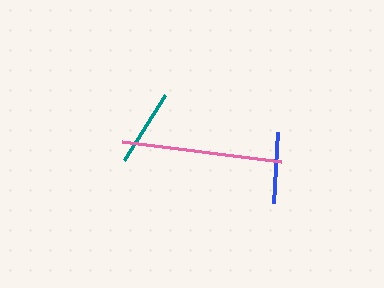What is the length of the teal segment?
The teal segment is approximately 77 pixels long.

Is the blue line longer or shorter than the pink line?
The pink line is longer than the blue line.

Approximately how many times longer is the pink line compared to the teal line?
The pink line is approximately 2.1 times the length of the teal line.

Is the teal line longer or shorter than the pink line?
The pink line is longer than the teal line.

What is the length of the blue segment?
The blue segment is approximately 71 pixels long.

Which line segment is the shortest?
The blue line is the shortest at approximately 71 pixels.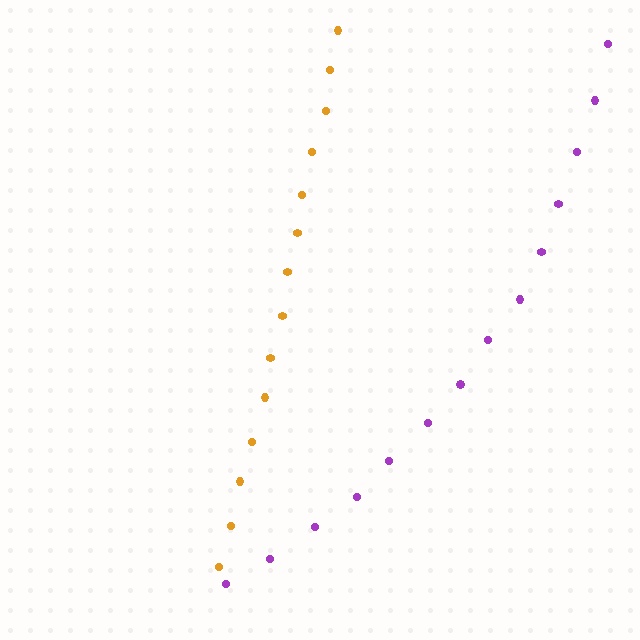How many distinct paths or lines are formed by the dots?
There are 2 distinct paths.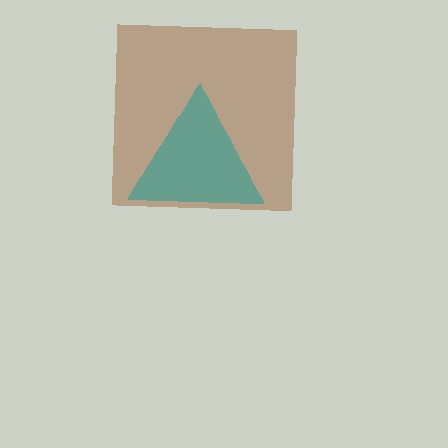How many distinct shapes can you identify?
There are 2 distinct shapes: a brown square, a teal triangle.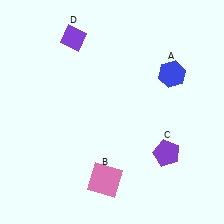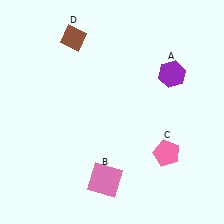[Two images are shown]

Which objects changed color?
A changed from blue to purple. C changed from purple to pink. D changed from purple to brown.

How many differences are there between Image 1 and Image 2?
There are 3 differences between the two images.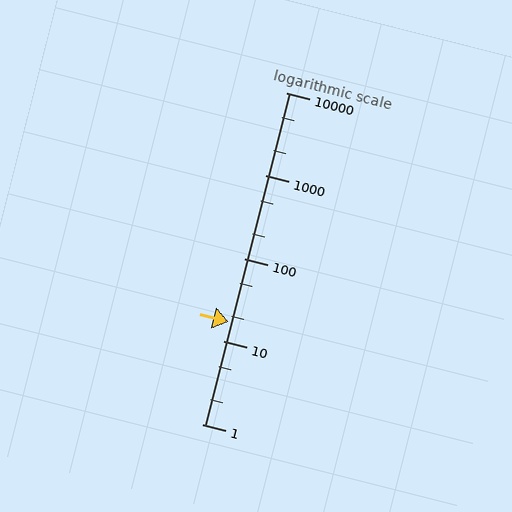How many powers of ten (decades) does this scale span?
The scale spans 4 decades, from 1 to 10000.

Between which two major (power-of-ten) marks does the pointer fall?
The pointer is between 10 and 100.